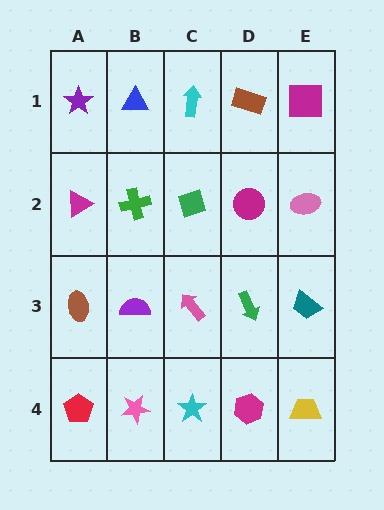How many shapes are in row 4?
5 shapes.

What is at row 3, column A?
A brown ellipse.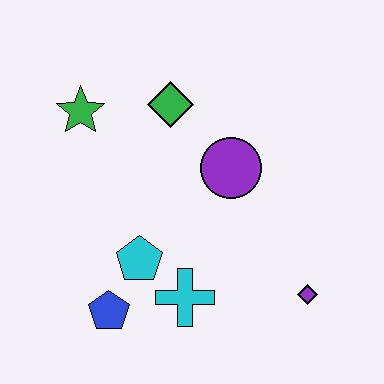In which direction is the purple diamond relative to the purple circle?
The purple diamond is below the purple circle.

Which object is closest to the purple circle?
The green diamond is closest to the purple circle.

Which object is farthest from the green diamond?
The purple diamond is farthest from the green diamond.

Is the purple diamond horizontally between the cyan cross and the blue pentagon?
No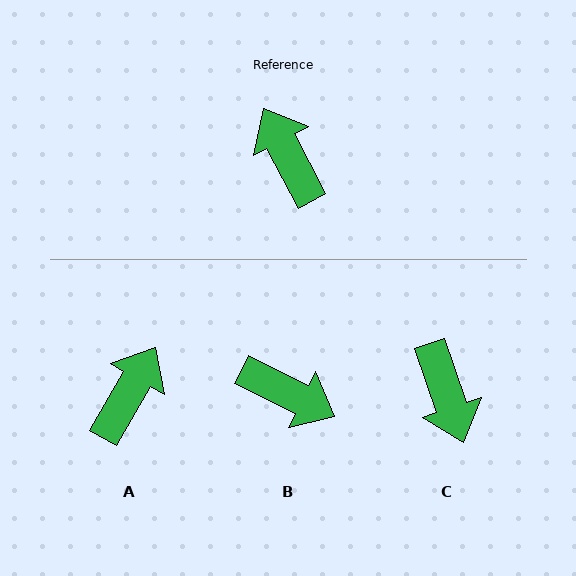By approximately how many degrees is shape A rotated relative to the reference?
Approximately 57 degrees clockwise.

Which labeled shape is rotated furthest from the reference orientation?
C, about 171 degrees away.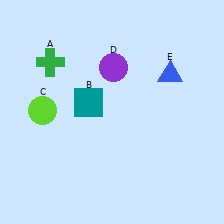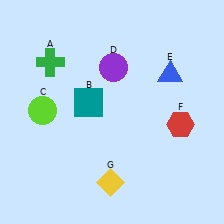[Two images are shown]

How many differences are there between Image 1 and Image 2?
There are 2 differences between the two images.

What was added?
A red hexagon (F), a yellow diamond (G) were added in Image 2.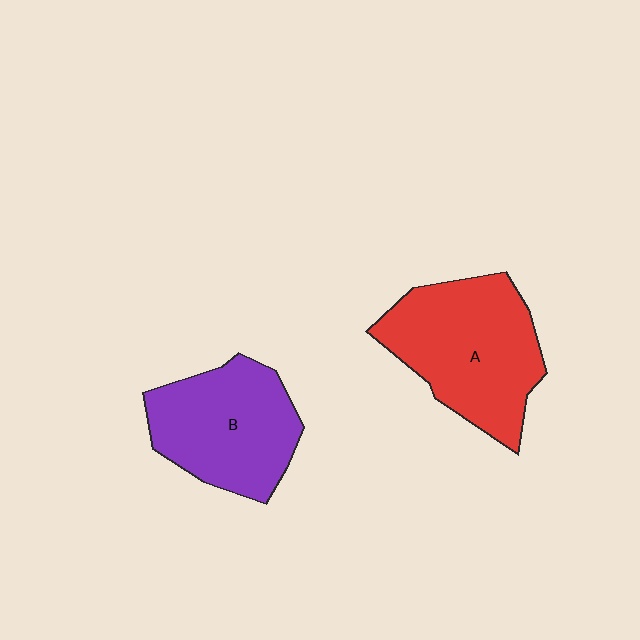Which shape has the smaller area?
Shape B (purple).